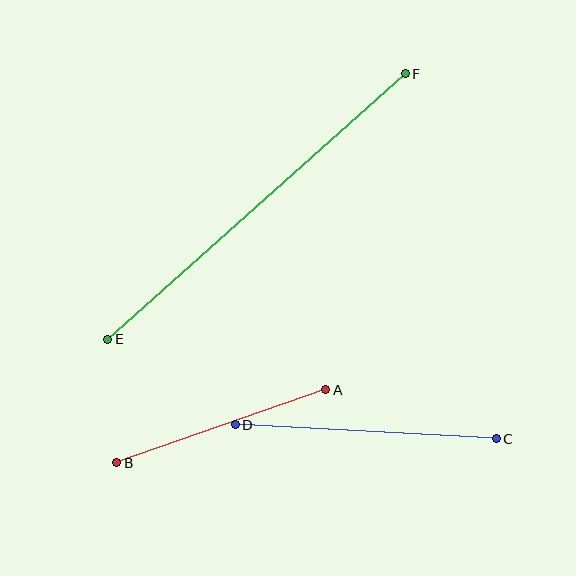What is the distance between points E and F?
The distance is approximately 399 pixels.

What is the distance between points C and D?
The distance is approximately 262 pixels.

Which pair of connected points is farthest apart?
Points E and F are farthest apart.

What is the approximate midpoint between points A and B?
The midpoint is at approximately (221, 426) pixels.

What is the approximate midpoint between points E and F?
The midpoint is at approximately (257, 206) pixels.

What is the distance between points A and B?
The distance is approximately 221 pixels.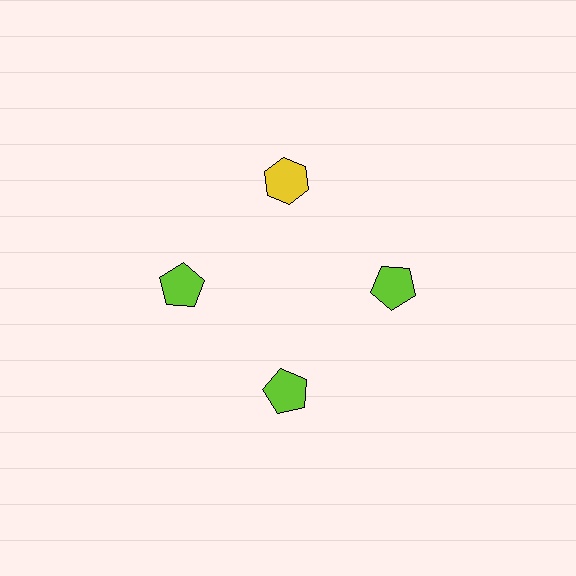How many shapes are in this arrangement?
There are 4 shapes arranged in a ring pattern.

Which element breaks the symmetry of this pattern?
The yellow hexagon at roughly the 12 o'clock position breaks the symmetry. All other shapes are lime pentagons.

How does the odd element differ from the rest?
It differs in both color (yellow instead of lime) and shape (hexagon instead of pentagon).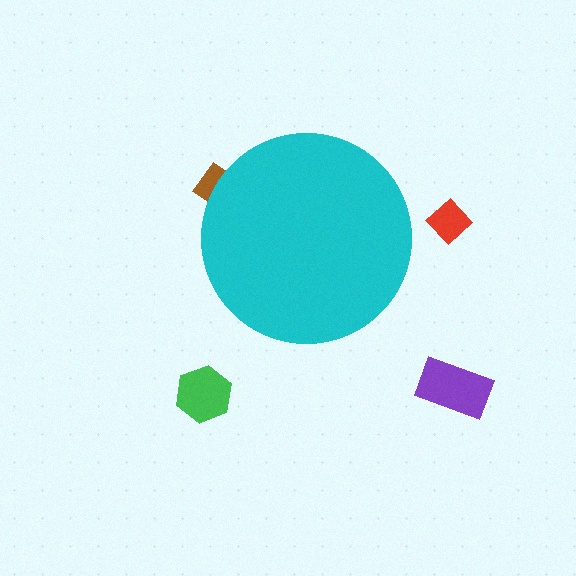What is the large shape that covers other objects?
A cyan circle.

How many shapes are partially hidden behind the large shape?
1 shape is partially hidden.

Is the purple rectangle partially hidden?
No, the purple rectangle is fully visible.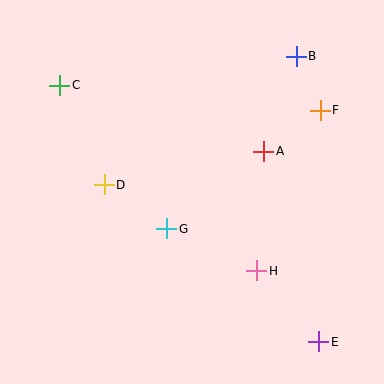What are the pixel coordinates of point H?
Point H is at (257, 271).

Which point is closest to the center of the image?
Point G at (167, 229) is closest to the center.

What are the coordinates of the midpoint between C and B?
The midpoint between C and B is at (178, 71).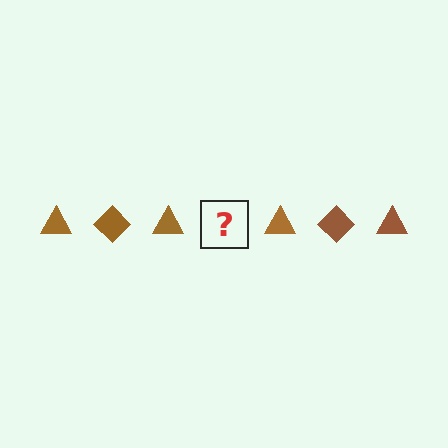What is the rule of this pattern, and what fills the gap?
The rule is that the pattern cycles through triangle, diamond shapes in brown. The gap should be filled with a brown diamond.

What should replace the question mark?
The question mark should be replaced with a brown diamond.